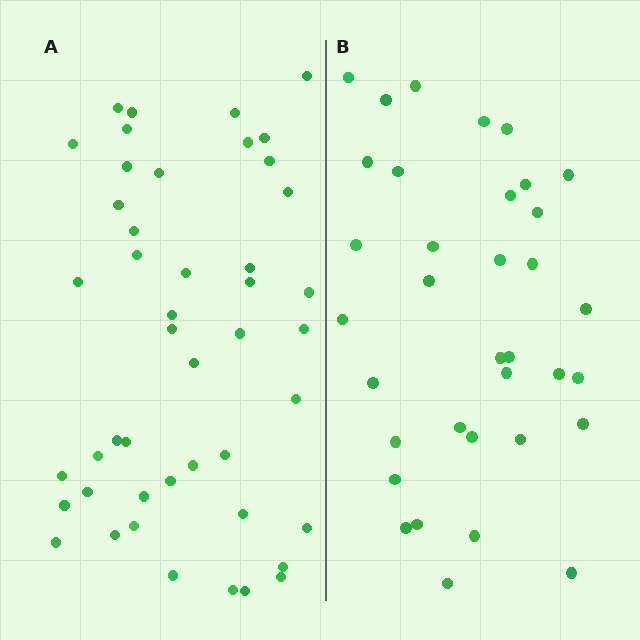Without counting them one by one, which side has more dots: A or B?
Region A (the left region) has more dots.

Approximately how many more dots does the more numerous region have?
Region A has roughly 12 or so more dots than region B.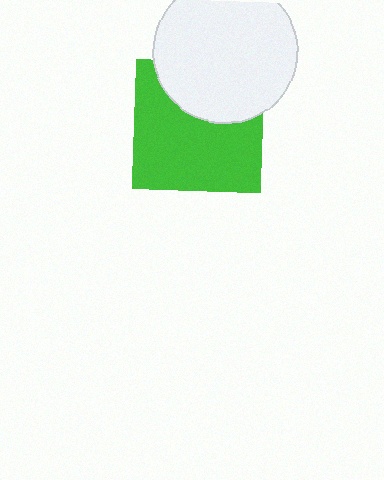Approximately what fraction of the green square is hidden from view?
Roughly 34% of the green square is hidden behind the white circle.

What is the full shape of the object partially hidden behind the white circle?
The partially hidden object is a green square.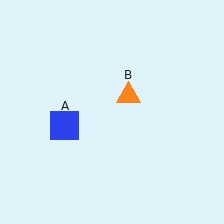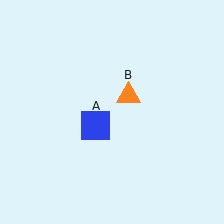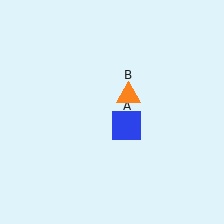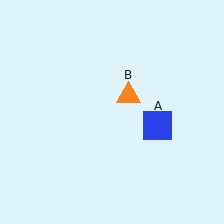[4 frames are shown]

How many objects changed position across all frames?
1 object changed position: blue square (object A).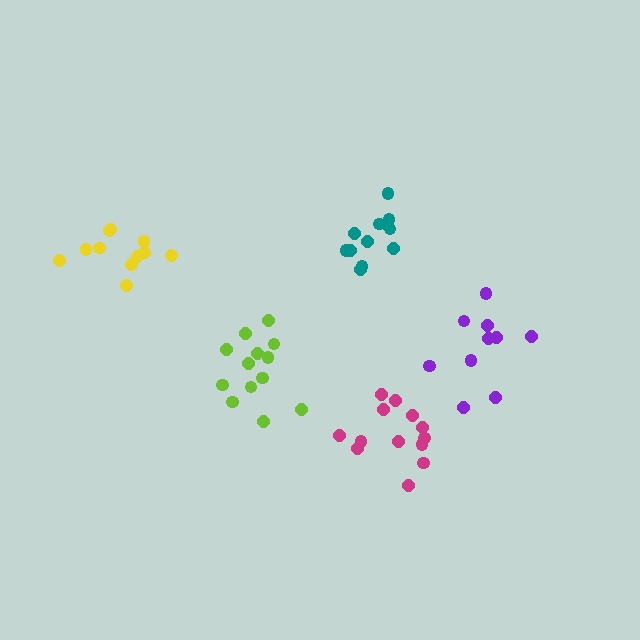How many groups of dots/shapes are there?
There are 5 groups.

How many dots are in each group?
Group 1: 11 dots, Group 2: 13 dots, Group 3: 12 dots, Group 4: 10 dots, Group 5: 13 dots (59 total).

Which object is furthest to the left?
The yellow cluster is leftmost.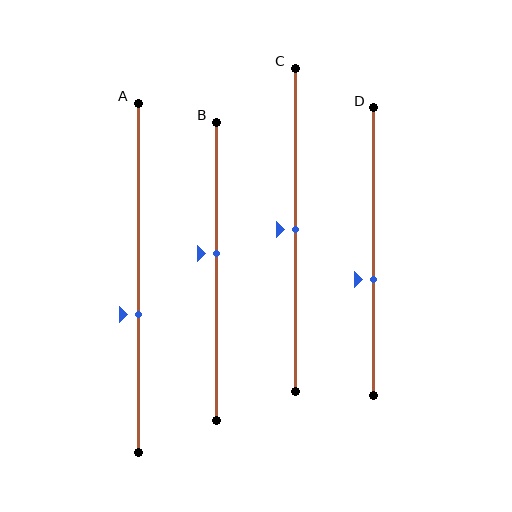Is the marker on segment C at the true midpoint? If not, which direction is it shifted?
Yes, the marker on segment C is at the true midpoint.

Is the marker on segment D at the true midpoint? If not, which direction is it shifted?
No, the marker on segment D is shifted downward by about 10% of the segment length.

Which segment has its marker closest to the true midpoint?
Segment C has its marker closest to the true midpoint.